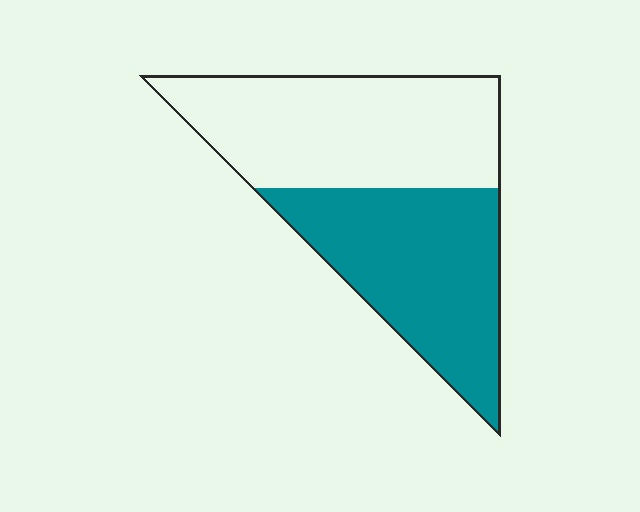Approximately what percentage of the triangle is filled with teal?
Approximately 45%.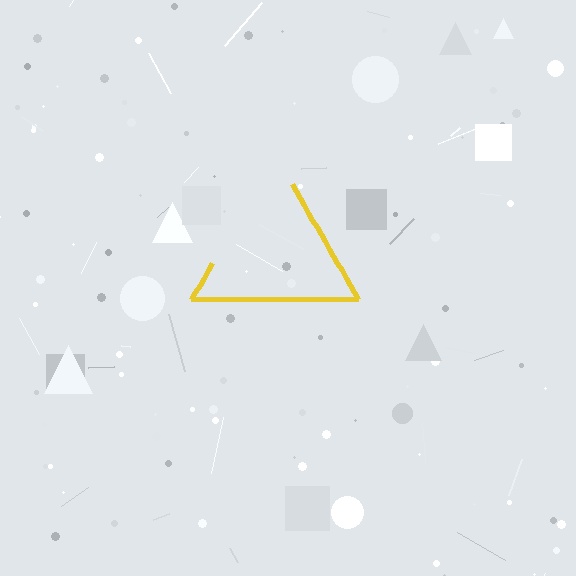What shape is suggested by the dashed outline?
The dashed outline suggests a triangle.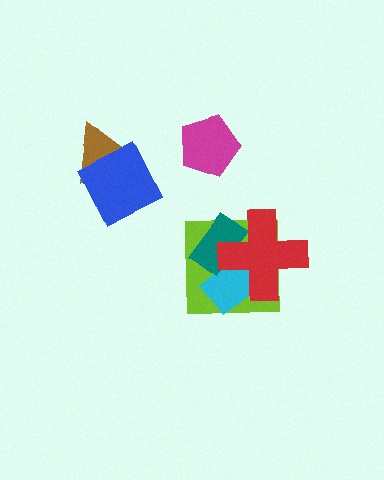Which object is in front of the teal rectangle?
The red cross is in front of the teal rectangle.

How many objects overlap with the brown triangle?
1 object overlaps with the brown triangle.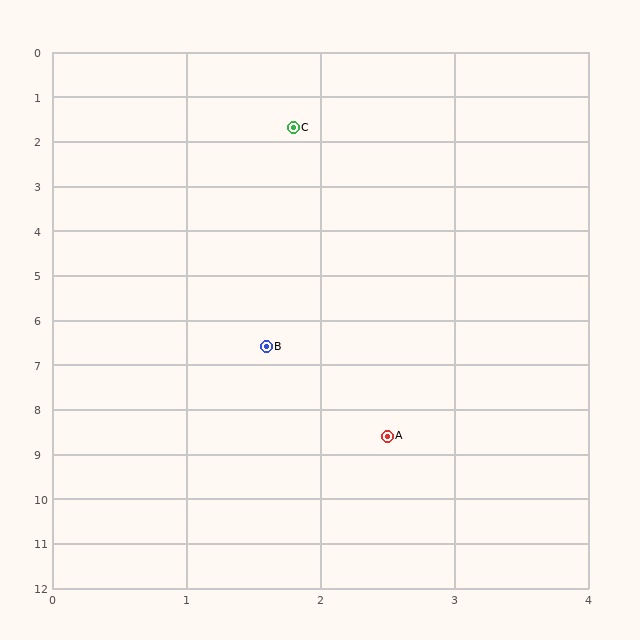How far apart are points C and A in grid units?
Points C and A are about 6.9 grid units apart.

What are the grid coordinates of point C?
Point C is at approximately (1.8, 1.7).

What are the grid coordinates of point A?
Point A is at approximately (2.5, 8.6).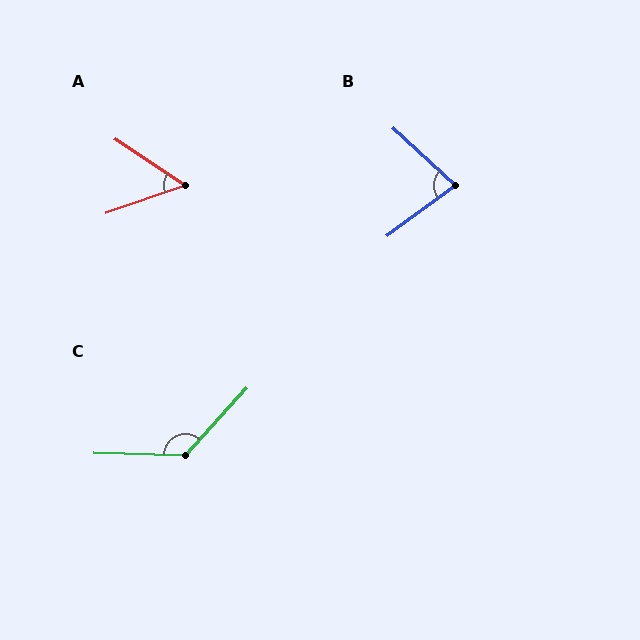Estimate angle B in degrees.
Approximately 79 degrees.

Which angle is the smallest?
A, at approximately 53 degrees.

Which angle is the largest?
C, at approximately 131 degrees.